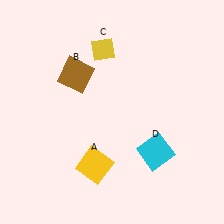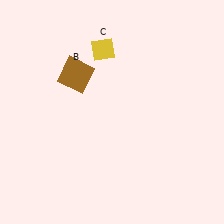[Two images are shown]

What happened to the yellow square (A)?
The yellow square (A) was removed in Image 2. It was in the bottom-left area of Image 1.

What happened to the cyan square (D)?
The cyan square (D) was removed in Image 2. It was in the bottom-right area of Image 1.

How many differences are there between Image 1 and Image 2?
There are 2 differences between the two images.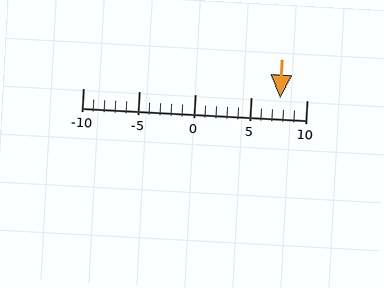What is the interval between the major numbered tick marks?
The major tick marks are spaced 5 units apart.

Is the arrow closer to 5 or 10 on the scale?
The arrow is closer to 10.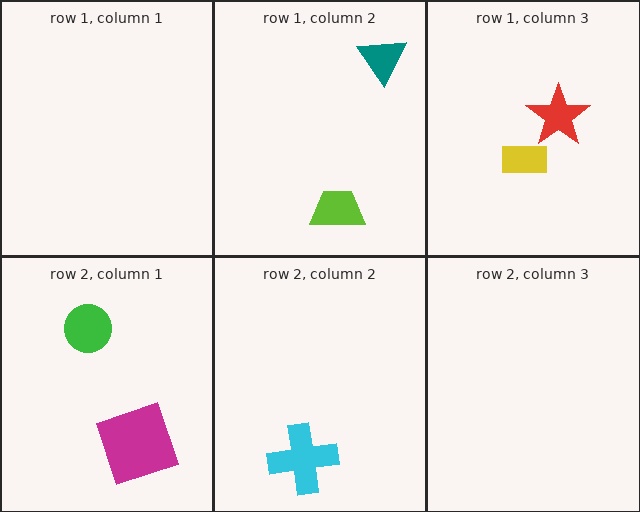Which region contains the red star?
The row 1, column 3 region.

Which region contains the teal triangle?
The row 1, column 2 region.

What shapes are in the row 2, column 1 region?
The magenta square, the green circle.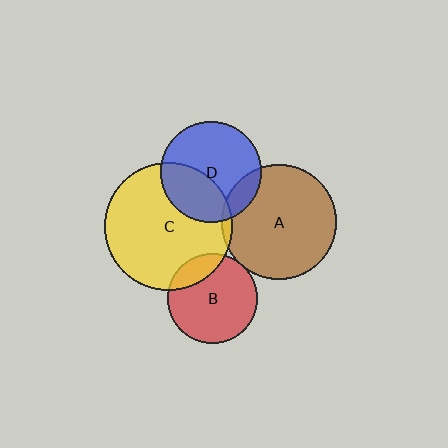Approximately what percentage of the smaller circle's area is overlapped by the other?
Approximately 5%.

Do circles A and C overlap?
Yes.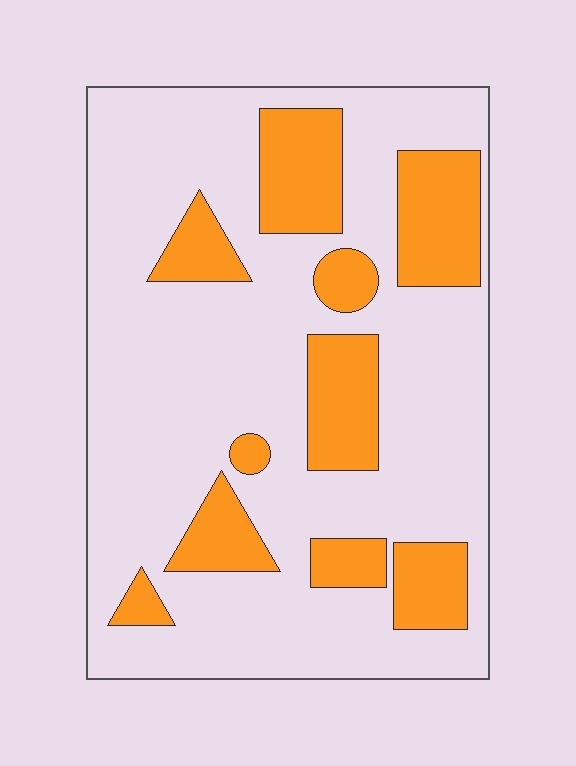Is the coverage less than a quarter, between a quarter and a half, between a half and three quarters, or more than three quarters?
Between a quarter and a half.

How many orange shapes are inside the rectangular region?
10.